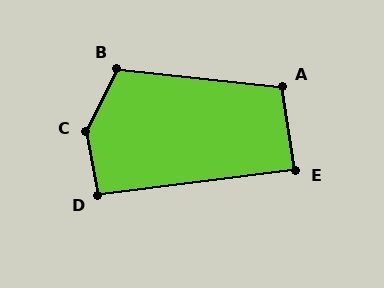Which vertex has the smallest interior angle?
E, at approximately 88 degrees.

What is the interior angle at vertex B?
Approximately 109 degrees (obtuse).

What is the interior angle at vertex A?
Approximately 105 degrees (obtuse).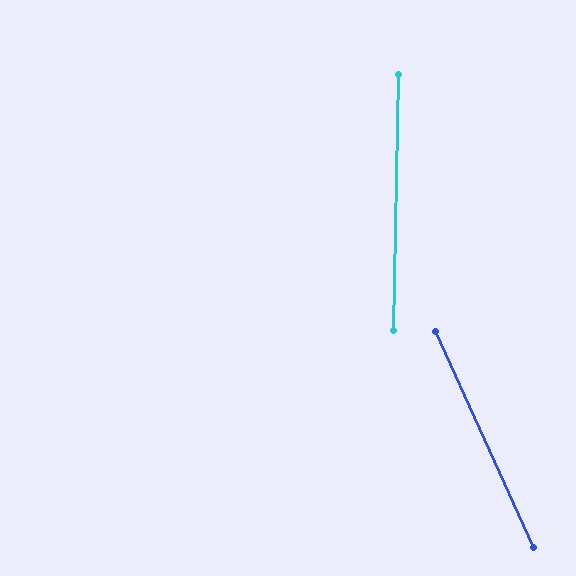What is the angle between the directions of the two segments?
Approximately 26 degrees.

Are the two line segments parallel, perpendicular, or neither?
Neither parallel nor perpendicular — they differ by about 26°.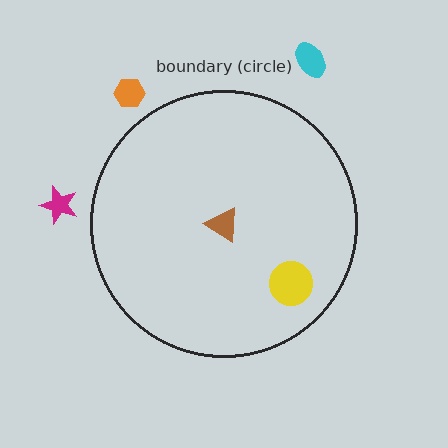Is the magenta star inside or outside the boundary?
Outside.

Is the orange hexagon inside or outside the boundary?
Outside.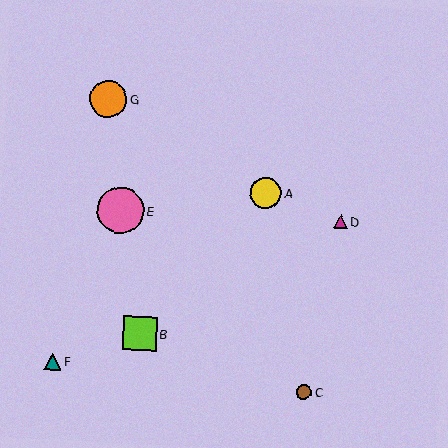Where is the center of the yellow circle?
The center of the yellow circle is at (265, 193).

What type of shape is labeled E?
Shape E is a pink circle.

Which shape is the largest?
The pink circle (labeled E) is the largest.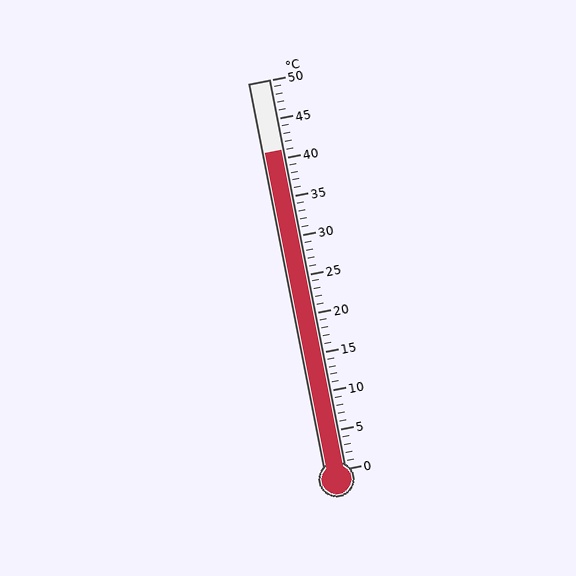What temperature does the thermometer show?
The thermometer shows approximately 41°C.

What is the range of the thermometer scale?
The thermometer scale ranges from 0°C to 50°C.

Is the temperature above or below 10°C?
The temperature is above 10°C.